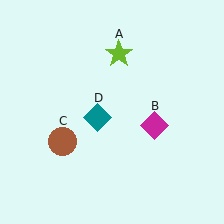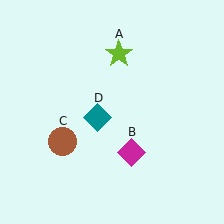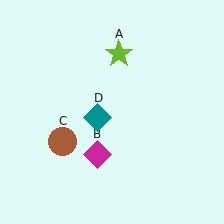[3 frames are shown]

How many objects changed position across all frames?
1 object changed position: magenta diamond (object B).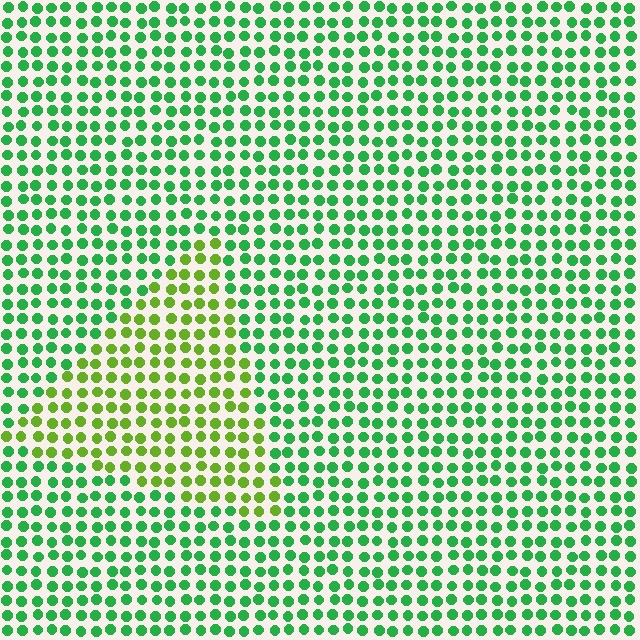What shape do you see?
I see a triangle.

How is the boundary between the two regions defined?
The boundary is defined purely by a slight shift in hue (about 42 degrees). Spacing, size, and orientation are identical on both sides.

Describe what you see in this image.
The image is filled with small green elements in a uniform arrangement. A triangle-shaped region is visible where the elements are tinted to a slightly different hue, forming a subtle color boundary.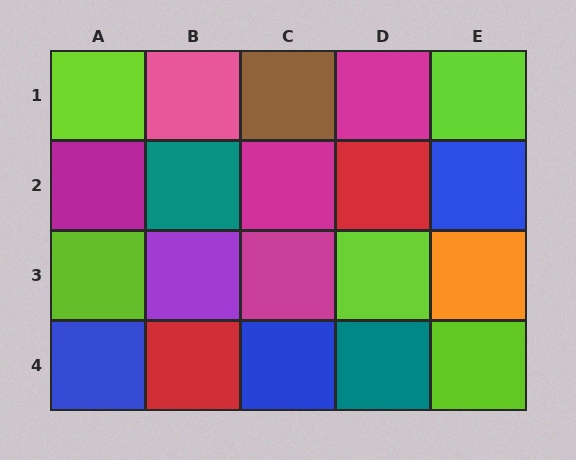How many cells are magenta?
4 cells are magenta.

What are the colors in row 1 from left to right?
Lime, pink, brown, magenta, lime.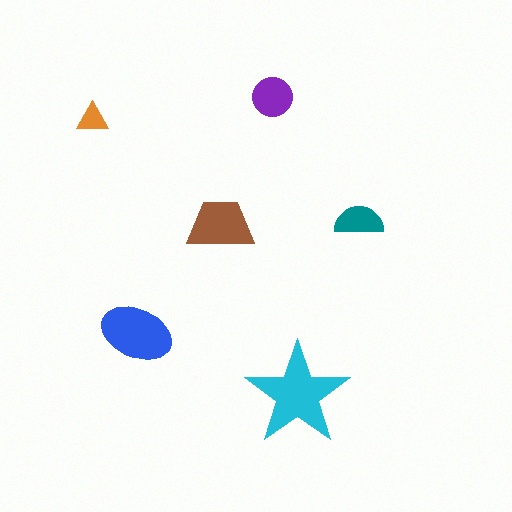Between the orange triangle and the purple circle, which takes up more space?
The purple circle.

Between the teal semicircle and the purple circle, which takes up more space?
The purple circle.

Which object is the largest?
The cyan star.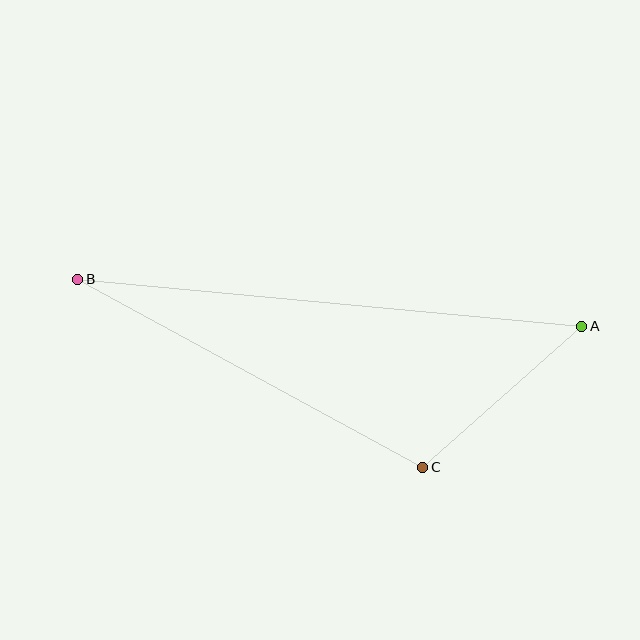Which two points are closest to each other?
Points A and C are closest to each other.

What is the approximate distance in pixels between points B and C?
The distance between B and C is approximately 393 pixels.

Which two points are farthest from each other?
Points A and B are farthest from each other.